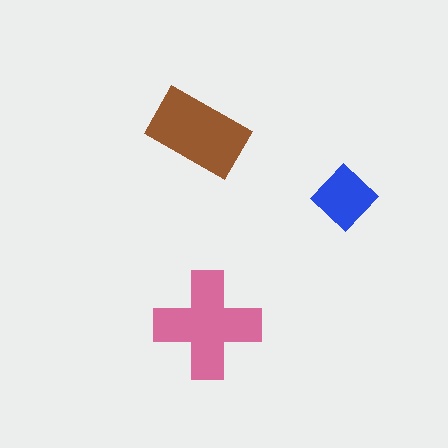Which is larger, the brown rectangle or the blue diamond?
The brown rectangle.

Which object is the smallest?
The blue diamond.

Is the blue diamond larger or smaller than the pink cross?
Smaller.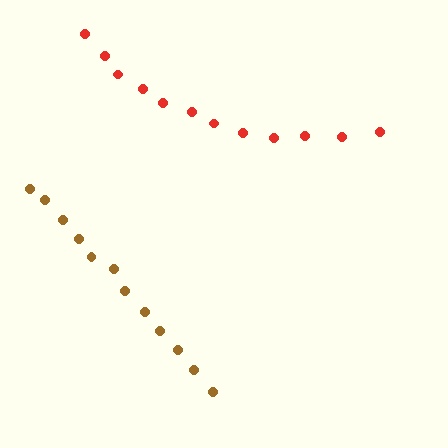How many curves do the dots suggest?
There are 2 distinct paths.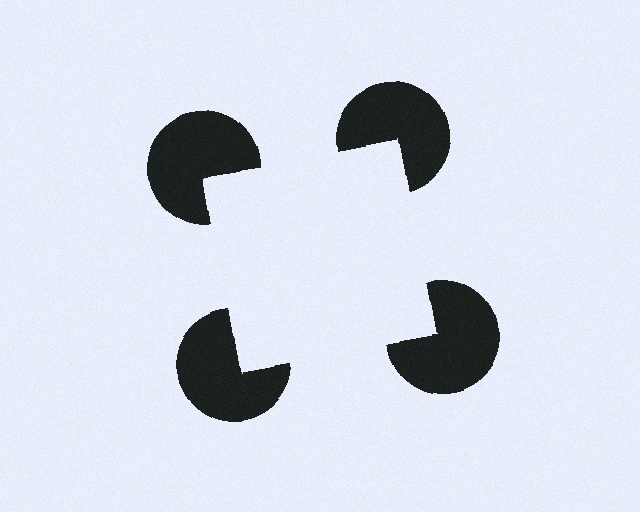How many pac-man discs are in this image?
There are 4 — one at each vertex of the illusory square.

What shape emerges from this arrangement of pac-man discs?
An illusory square — its edges are inferred from the aligned wedge cuts in the pac-man discs, not physically drawn.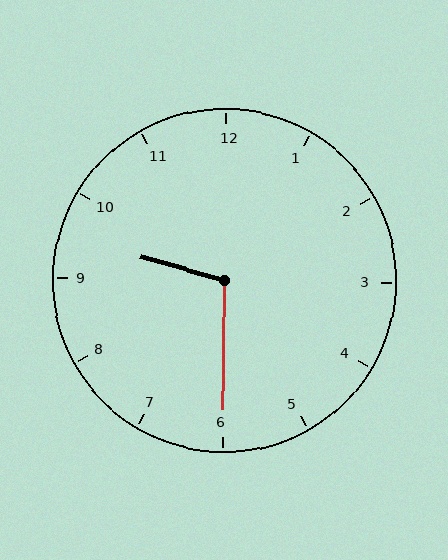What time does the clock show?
9:30.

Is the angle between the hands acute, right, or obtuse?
It is obtuse.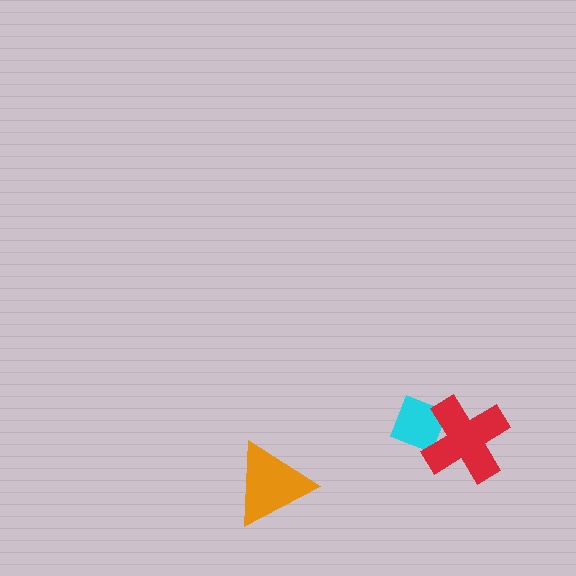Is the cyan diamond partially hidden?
Yes, it is partially covered by another shape.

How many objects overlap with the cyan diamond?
1 object overlaps with the cyan diamond.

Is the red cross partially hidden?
No, no other shape covers it.